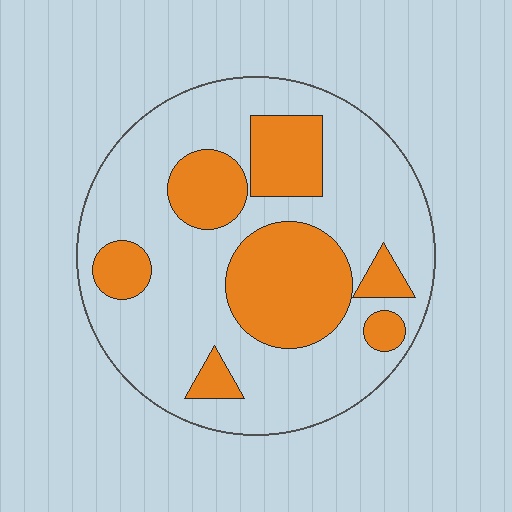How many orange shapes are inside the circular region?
7.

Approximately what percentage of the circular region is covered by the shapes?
Approximately 30%.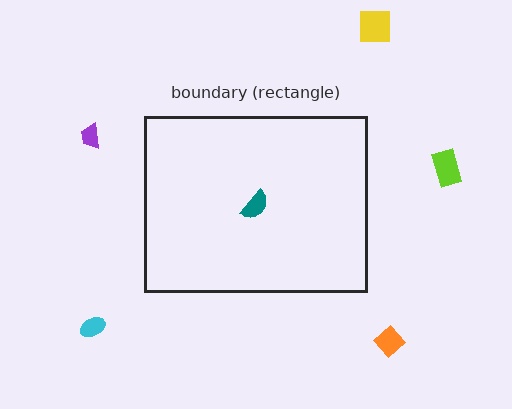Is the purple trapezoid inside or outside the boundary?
Outside.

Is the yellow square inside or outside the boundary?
Outside.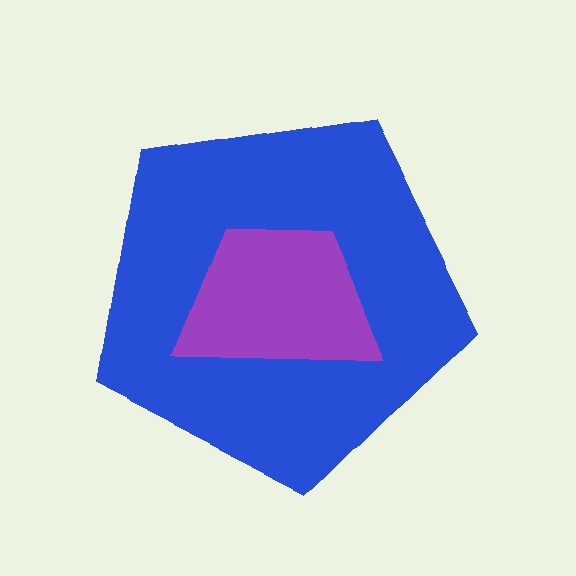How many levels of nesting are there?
2.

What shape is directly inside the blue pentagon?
The purple trapezoid.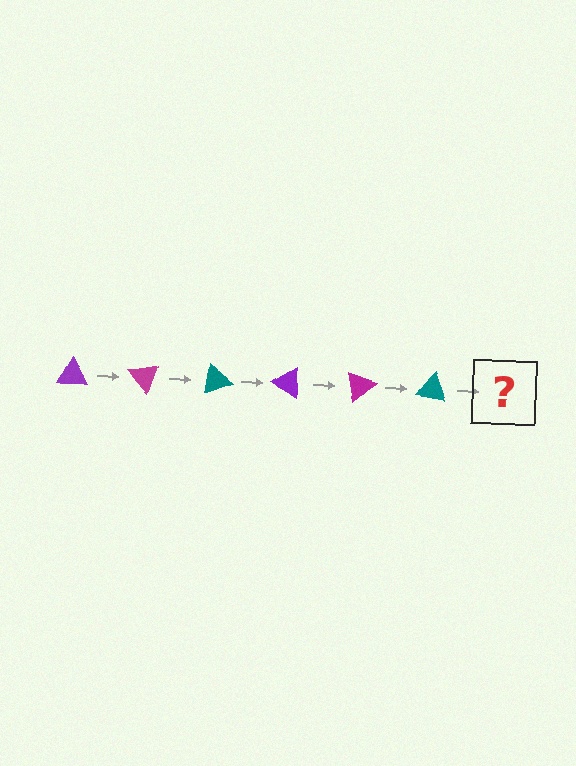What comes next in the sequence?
The next element should be a purple triangle, rotated 300 degrees from the start.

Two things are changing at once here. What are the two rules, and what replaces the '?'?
The two rules are that it rotates 50 degrees each step and the color cycles through purple, magenta, and teal. The '?' should be a purple triangle, rotated 300 degrees from the start.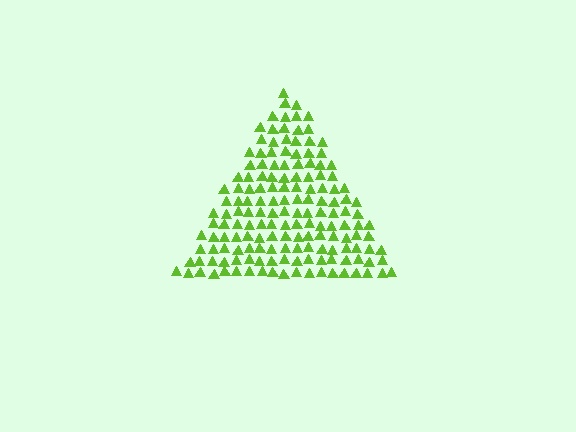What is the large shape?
The large shape is a triangle.